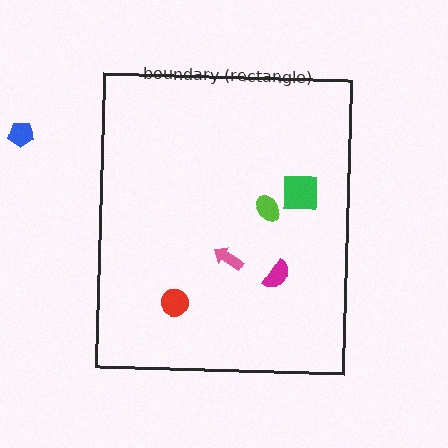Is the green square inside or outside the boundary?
Inside.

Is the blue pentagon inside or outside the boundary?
Outside.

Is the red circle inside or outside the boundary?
Inside.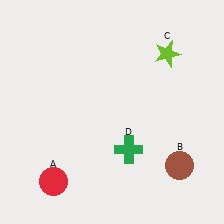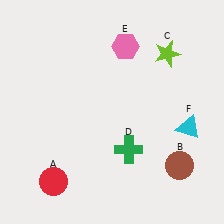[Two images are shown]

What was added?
A pink hexagon (E), a cyan triangle (F) were added in Image 2.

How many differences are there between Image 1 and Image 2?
There are 2 differences between the two images.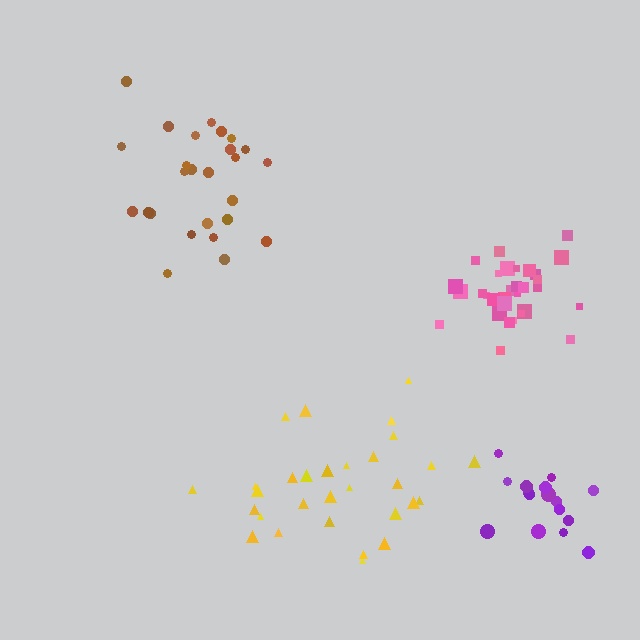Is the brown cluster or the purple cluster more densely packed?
Purple.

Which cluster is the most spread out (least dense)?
Yellow.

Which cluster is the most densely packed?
Pink.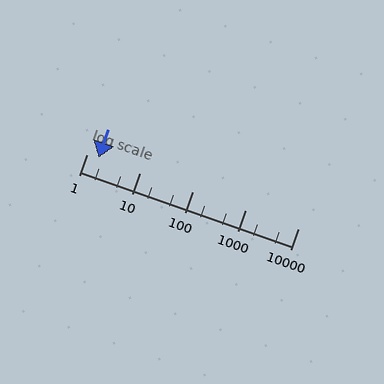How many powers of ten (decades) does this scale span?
The scale spans 4 decades, from 1 to 10000.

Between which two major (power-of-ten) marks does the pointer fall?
The pointer is between 1 and 10.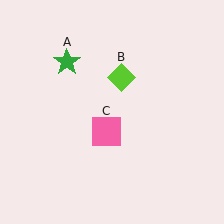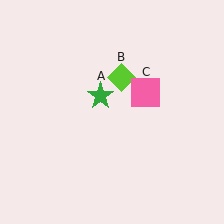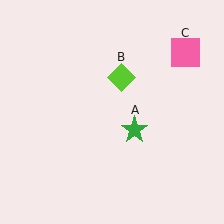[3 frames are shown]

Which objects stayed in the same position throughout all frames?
Lime diamond (object B) remained stationary.